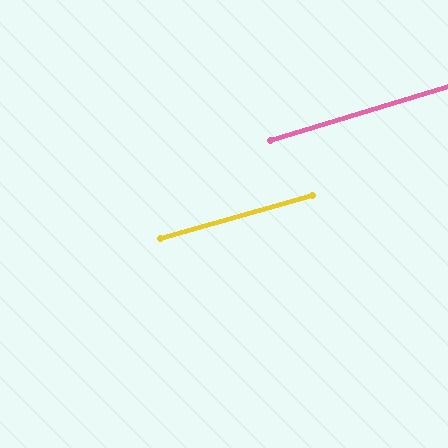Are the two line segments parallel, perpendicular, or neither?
Parallel — their directions differ by only 1.0°.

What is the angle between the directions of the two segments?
Approximately 1 degree.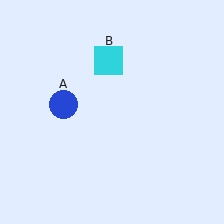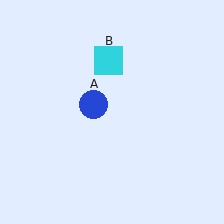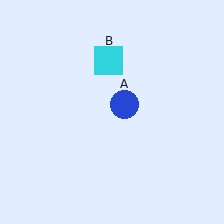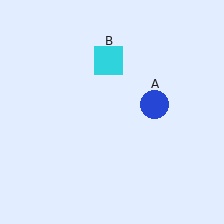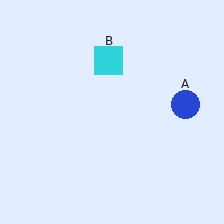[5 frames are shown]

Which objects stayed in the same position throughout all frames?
Cyan square (object B) remained stationary.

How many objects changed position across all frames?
1 object changed position: blue circle (object A).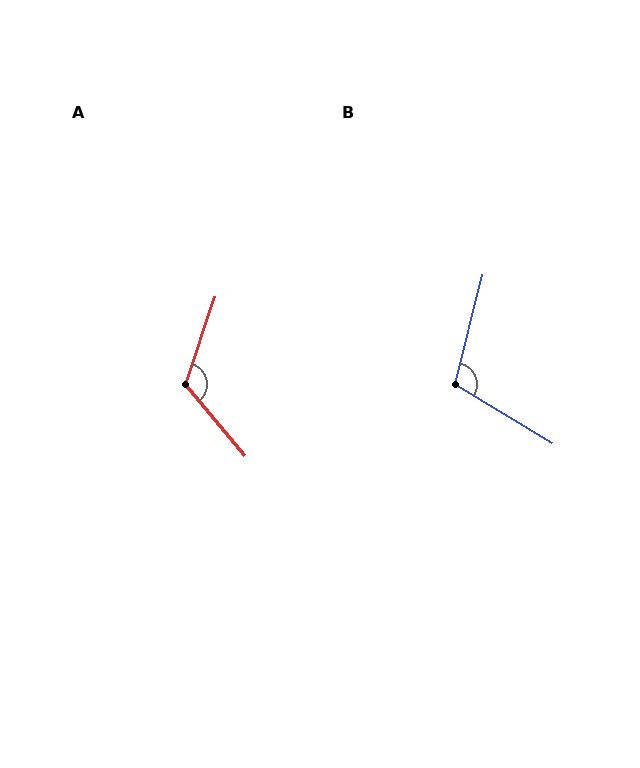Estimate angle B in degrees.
Approximately 107 degrees.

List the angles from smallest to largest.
B (107°), A (121°).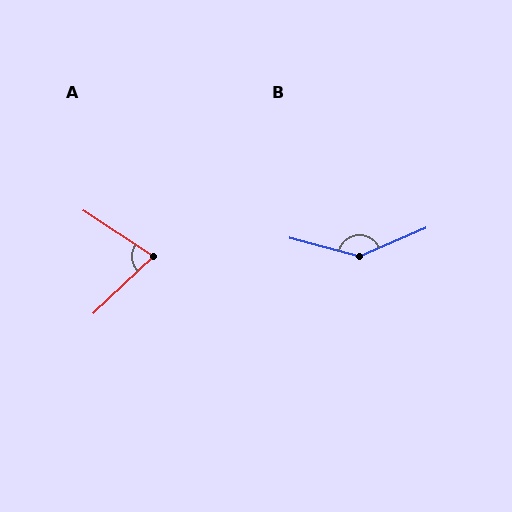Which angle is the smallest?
A, at approximately 77 degrees.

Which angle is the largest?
B, at approximately 142 degrees.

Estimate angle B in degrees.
Approximately 142 degrees.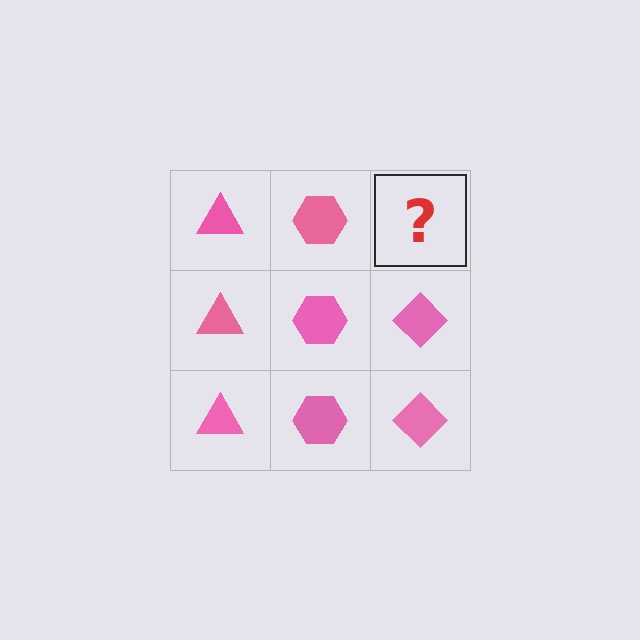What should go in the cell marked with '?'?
The missing cell should contain a pink diamond.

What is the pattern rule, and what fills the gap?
The rule is that each column has a consistent shape. The gap should be filled with a pink diamond.